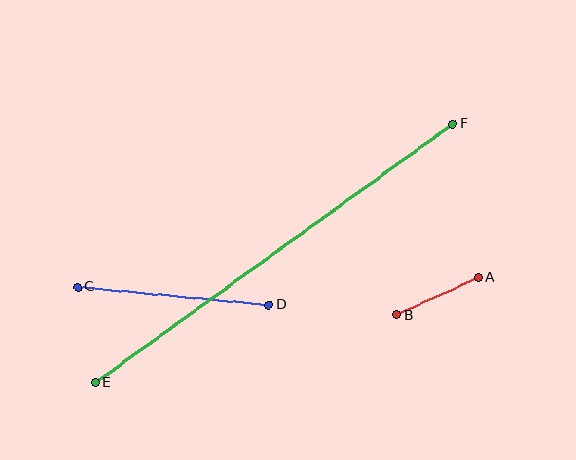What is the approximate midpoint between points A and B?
The midpoint is at approximately (438, 296) pixels.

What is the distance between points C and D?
The distance is approximately 192 pixels.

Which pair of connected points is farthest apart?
Points E and F are farthest apart.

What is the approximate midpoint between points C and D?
The midpoint is at approximately (173, 296) pixels.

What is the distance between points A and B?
The distance is approximately 90 pixels.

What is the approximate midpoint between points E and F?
The midpoint is at approximately (274, 253) pixels.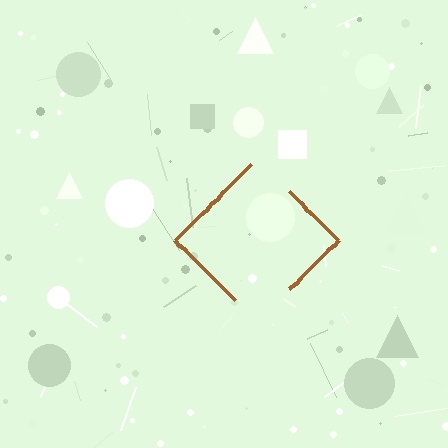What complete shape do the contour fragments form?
The contour fragments form a diamond.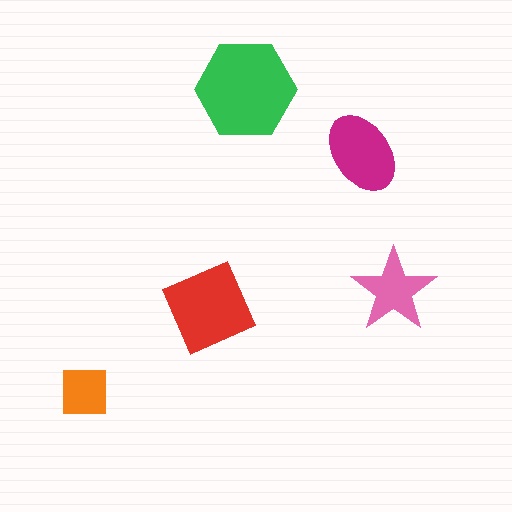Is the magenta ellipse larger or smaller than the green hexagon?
Smaller.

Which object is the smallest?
The orange square.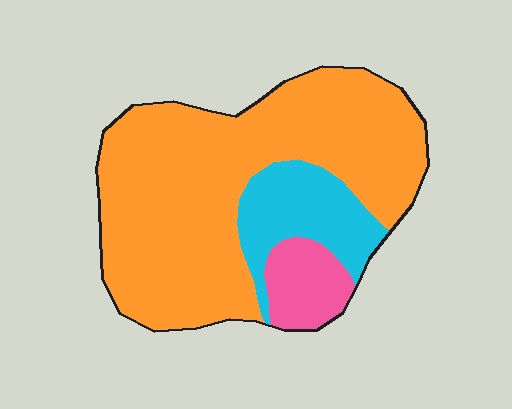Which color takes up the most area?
Orange, at roughly 75%.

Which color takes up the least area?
Pink, at roughly 10%.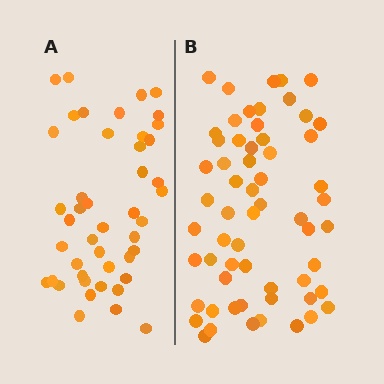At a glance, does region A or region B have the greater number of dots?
Region B (the right region) has more dots.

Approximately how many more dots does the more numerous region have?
Region B has approximately 15 more dots than region A.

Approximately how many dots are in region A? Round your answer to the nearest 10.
About 40 dots. (The exact count is 45, which rounds to 40.)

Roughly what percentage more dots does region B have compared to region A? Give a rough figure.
About 35% more.